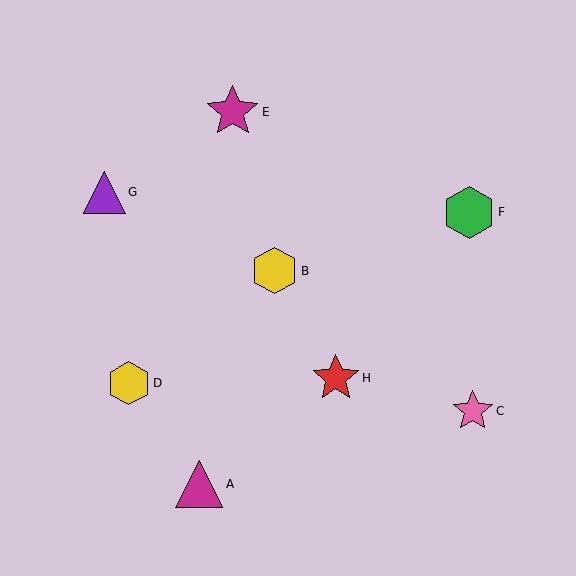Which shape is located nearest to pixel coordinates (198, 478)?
The magenta triangle (labeled A) at (199, 484) is nearest to that location.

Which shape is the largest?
The magenta star (labeled E) is the largest.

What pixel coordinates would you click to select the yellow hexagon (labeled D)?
Click at (129, 383) to select the yellow hexagon D.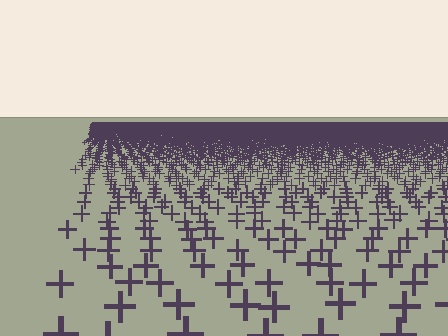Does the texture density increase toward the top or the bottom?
Density increases toward the top.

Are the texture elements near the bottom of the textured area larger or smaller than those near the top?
Larger. Near the bottom, elements are closer to the viewer and appear at a bigger on-screen size.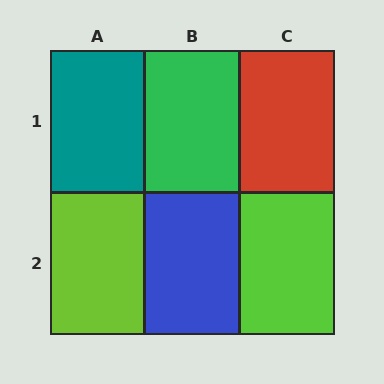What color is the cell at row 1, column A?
Teal.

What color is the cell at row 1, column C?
Red.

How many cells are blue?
1 cell is blue.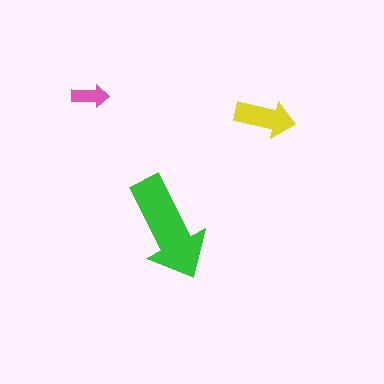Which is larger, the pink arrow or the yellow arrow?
The yellow one.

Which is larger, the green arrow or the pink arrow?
The green one.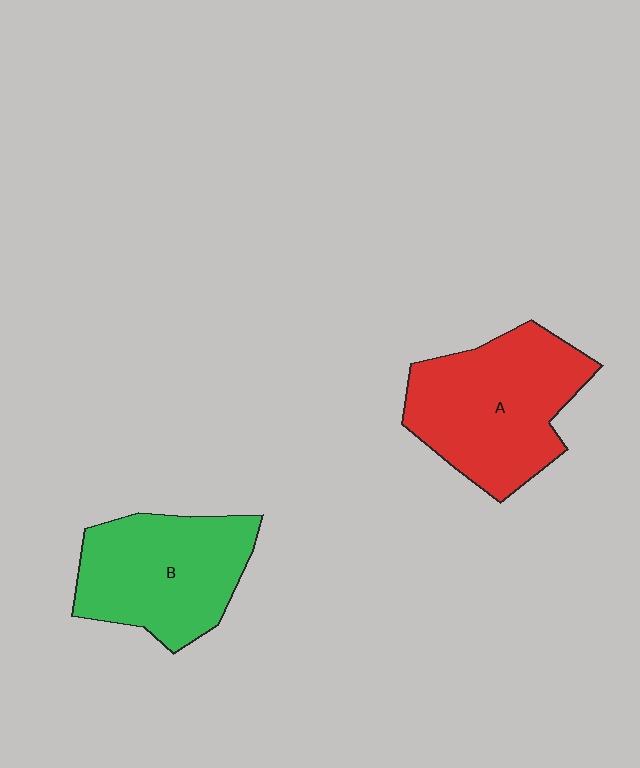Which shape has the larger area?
Shape A (red).